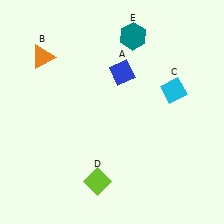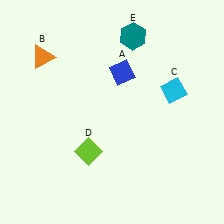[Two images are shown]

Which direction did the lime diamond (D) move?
The lime diamond (D) moved up.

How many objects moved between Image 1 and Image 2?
1 object moved between the two images.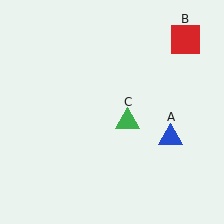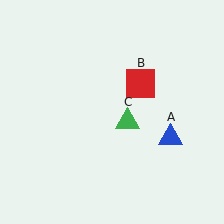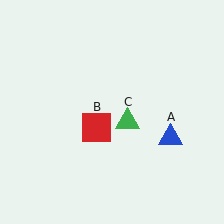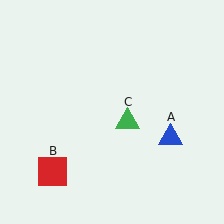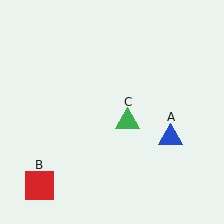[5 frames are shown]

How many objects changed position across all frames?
1 object changed position: red square (object B).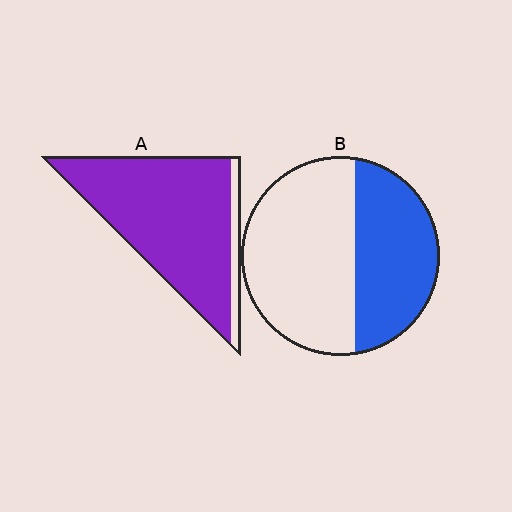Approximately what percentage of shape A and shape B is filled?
A is approximately 90% and B is approximately 40%.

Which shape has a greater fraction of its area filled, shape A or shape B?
Shape A.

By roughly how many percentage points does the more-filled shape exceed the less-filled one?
By roughly 50 percentage points (A over B).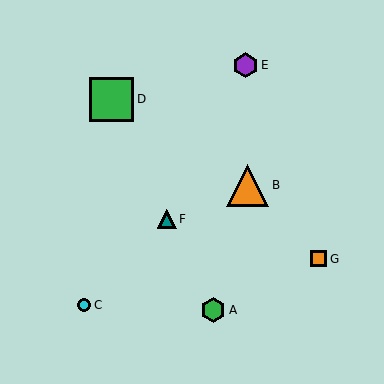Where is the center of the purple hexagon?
The center of the purple hexagon is at (245, 65).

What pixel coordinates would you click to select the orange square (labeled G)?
Click at (319, 259) to select the orange square G.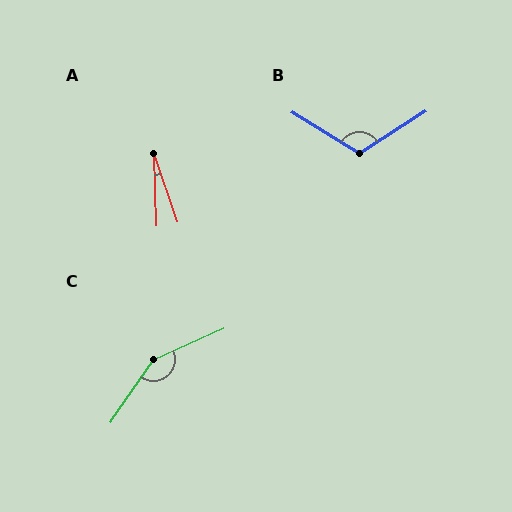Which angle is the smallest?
A, at approximately 16 degrees.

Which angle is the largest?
C, at approximately 149 degrees.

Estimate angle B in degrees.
Approximately 116 degrees.